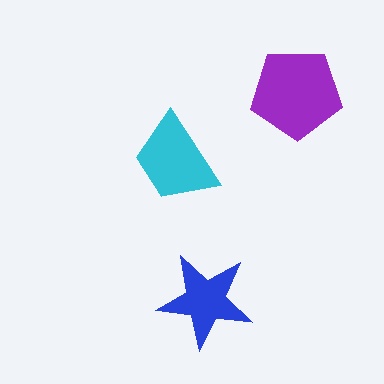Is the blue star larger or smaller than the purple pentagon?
Smaller.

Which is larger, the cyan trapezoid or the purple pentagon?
The purple pentagon.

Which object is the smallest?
The blue star.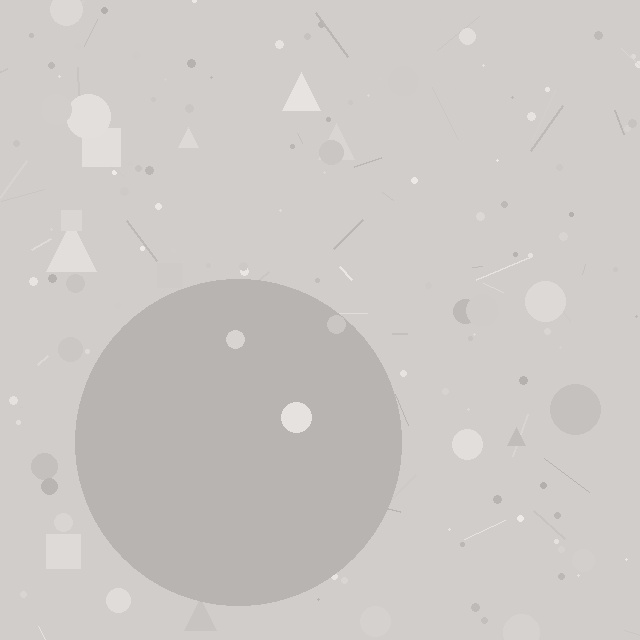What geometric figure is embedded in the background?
A circle is embedded in the background.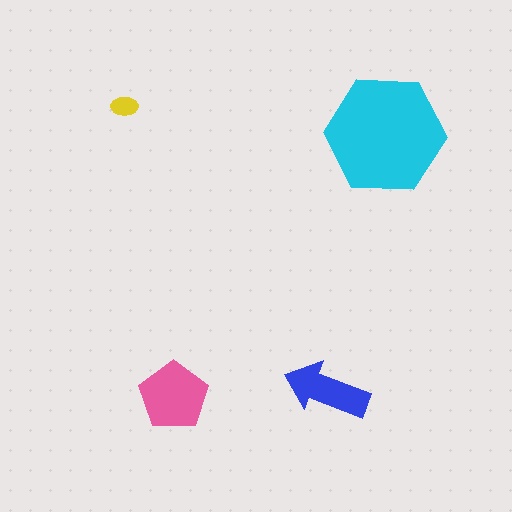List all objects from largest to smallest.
The cyan hexagon, the pink pentagon, the blue arrow, the yellow ellipse.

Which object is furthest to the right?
The cyan hexagon is rightmost.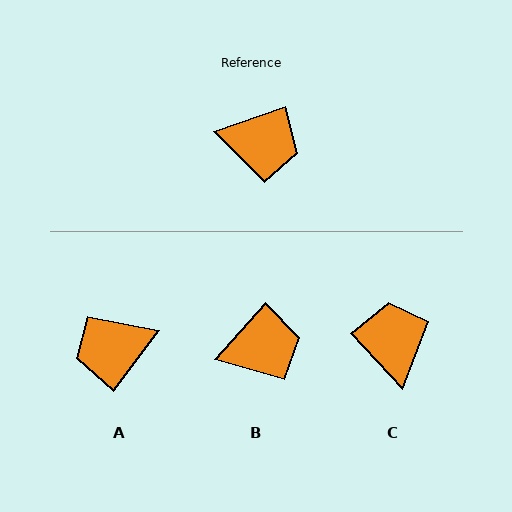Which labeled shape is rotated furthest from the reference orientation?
A, about 146 degrees away.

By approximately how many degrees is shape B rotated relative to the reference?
Approximately 29 degrees counter-clockwise.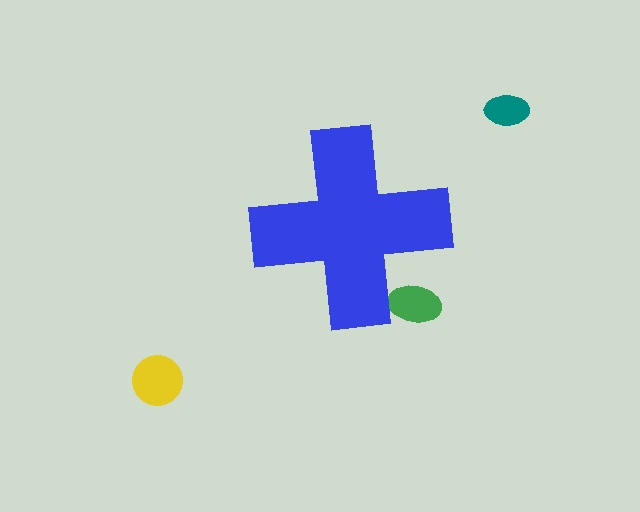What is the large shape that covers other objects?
A blue cross.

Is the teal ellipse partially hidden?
No, the teal ellipse is fully visible.